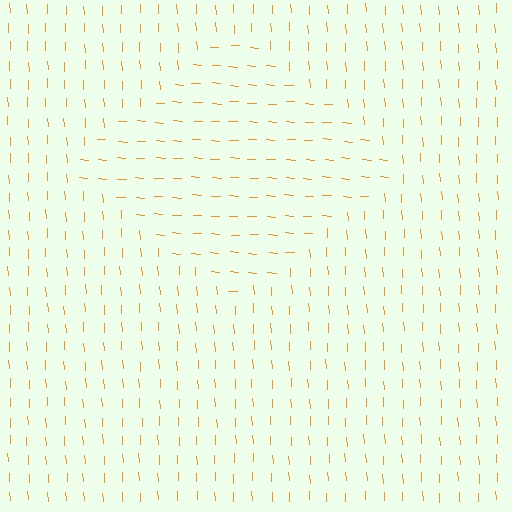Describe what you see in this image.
The image is filled with small orange line segments. A diamond region in the image has lines oriented differently from the surrounding lines, creating a visible texture boundary.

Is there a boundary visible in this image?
Yes, there is a texture boundary formed by a change in line orientation.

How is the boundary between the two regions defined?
The boundary is defined purely by a change in line orientation (approximately 83 degrees difference). All lines are the same color and thickness.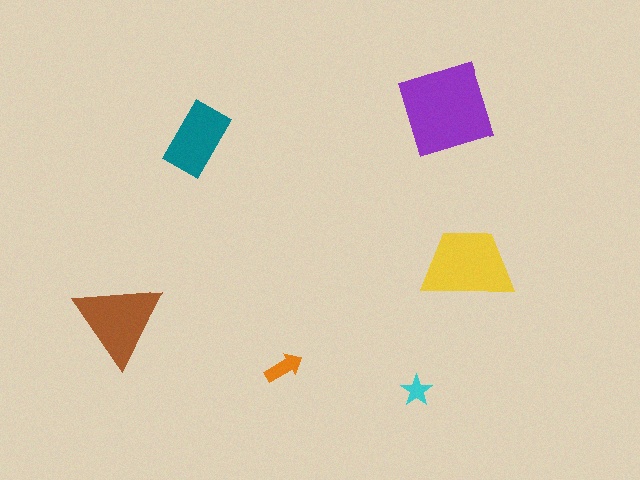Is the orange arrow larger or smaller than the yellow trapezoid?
Smaller.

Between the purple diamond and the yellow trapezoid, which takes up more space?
The purple diamond.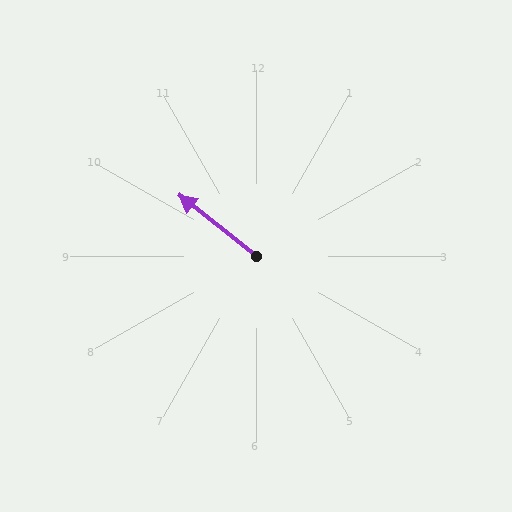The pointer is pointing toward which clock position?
Roughly 10 o'clock.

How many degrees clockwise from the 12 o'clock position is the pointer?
Approximately 308 degrees.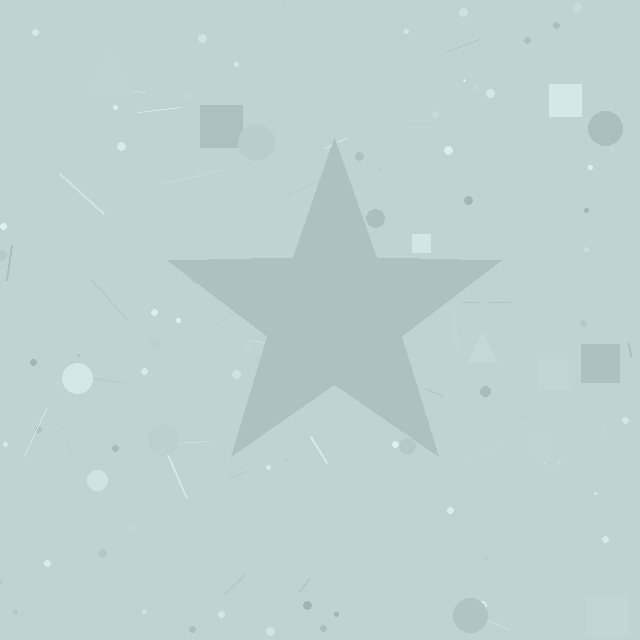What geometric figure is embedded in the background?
A star is embedded in the background.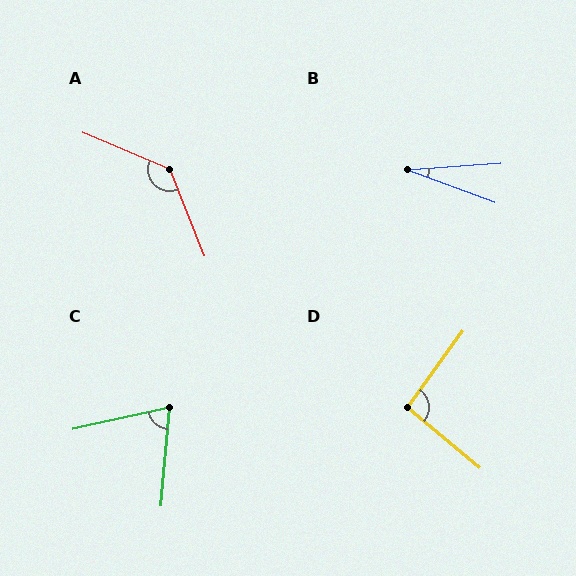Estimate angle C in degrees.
Approximately 72 degrees.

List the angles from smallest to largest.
B (24°), C (72°), D (94°), A (135°).